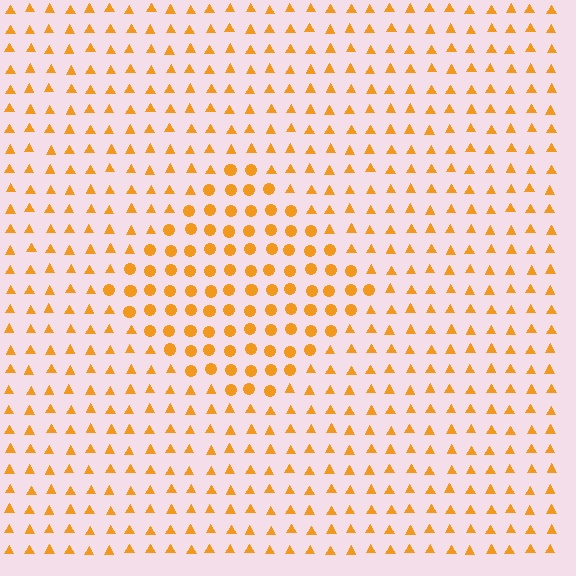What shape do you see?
I see a diamond.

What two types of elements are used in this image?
The image uses circles inside the diamond region and triangles outside it.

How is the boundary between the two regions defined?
The boundary is defined by a change in element shape: circles inside vs. triangles outside. All elements share the same color and spacing.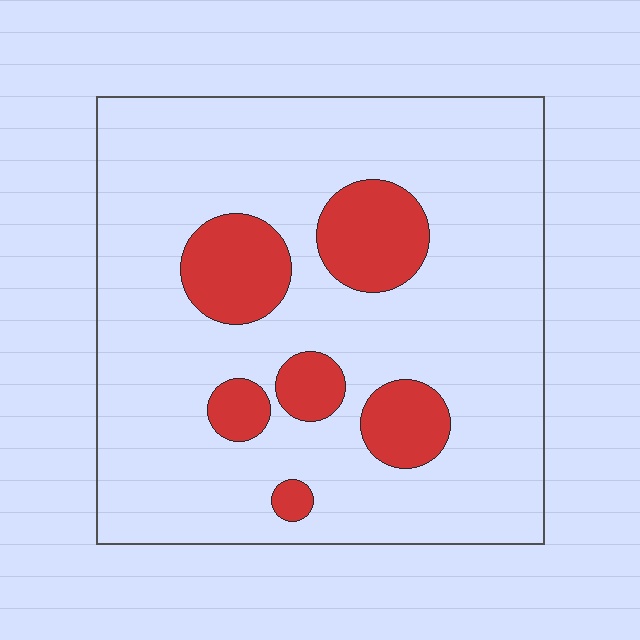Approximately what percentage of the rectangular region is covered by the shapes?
Approximately 15%.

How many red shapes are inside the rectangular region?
6.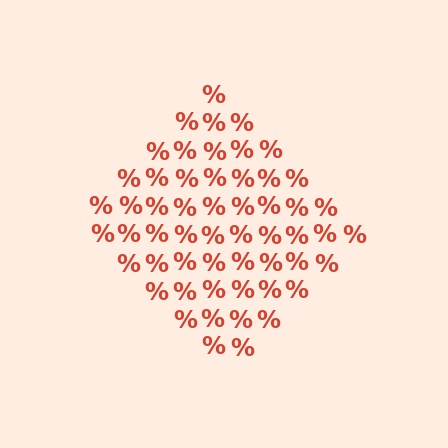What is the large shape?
The large shape is a diamond.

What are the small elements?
The small elements are percent signs.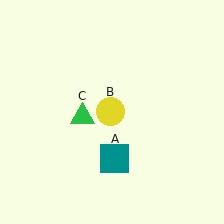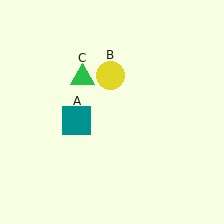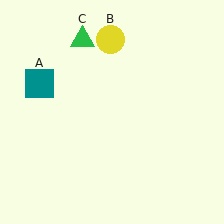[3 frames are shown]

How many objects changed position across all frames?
3 objects changed position: teal square (object A), yellow circle (object B), green triangle (object C).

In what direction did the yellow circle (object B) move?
The yellow circle (object B) moved up.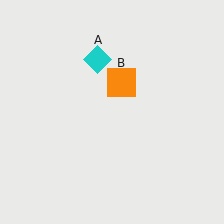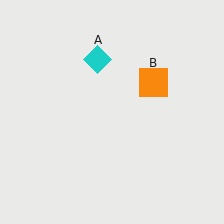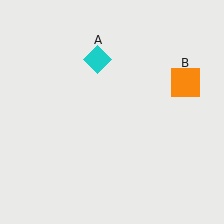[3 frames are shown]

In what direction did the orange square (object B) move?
The orange square (object B) moved right.